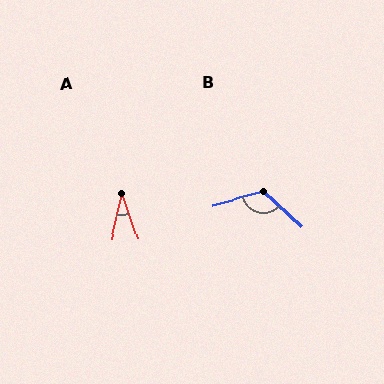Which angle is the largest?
B, at approximately 122 degrees.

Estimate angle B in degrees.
Approximately 122 degrees.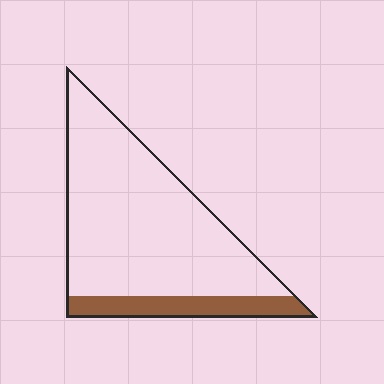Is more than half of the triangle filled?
No.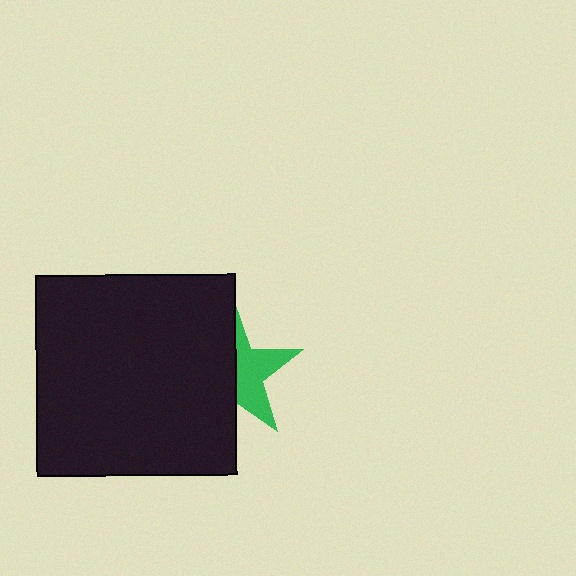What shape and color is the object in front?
The object in front is a black square.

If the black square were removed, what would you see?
You would see the complete green star.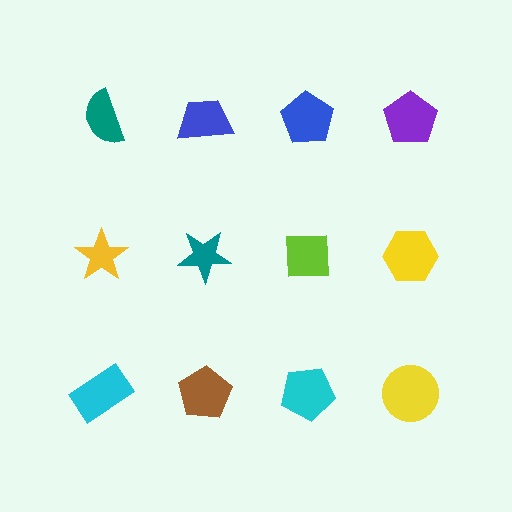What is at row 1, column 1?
A teal semicircle.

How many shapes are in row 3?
4 shapes.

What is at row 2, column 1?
A yellow star.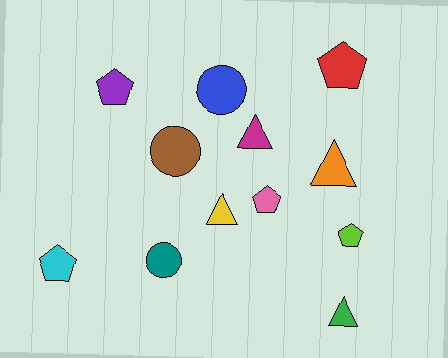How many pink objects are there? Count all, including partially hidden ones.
There is 1 pink object.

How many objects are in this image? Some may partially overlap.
There are 12 objects.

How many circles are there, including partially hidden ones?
There are 3 circles.